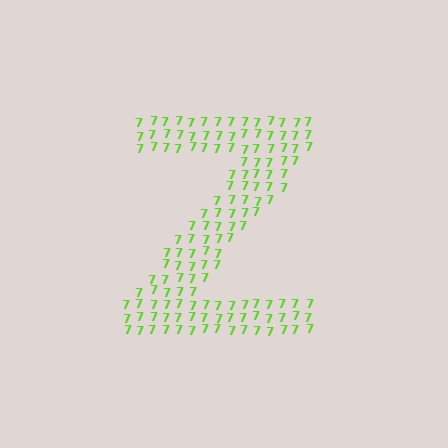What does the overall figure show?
The overall figure shows the letter Z.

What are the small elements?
The small elements are digit 7's.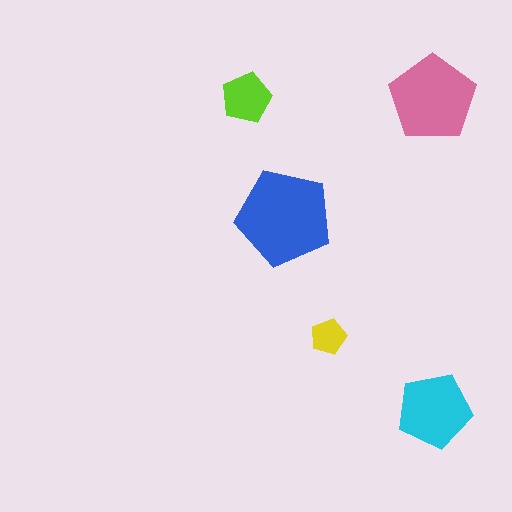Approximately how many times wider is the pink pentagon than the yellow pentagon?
About 2.5 times wider.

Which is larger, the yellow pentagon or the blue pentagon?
The blue one.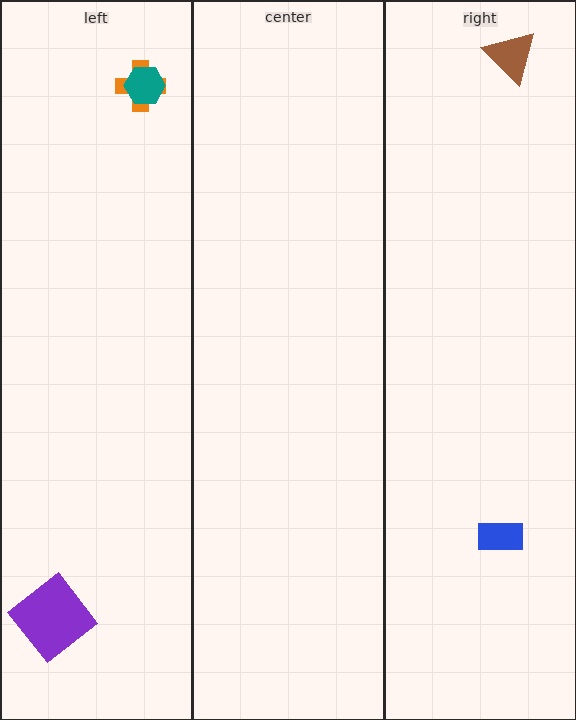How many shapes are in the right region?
2.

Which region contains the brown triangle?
The right region.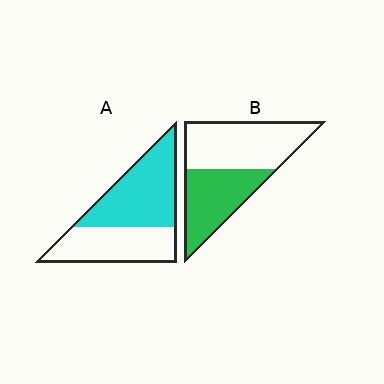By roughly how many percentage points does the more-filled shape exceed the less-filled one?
By roughly 10 percentage points (A over B).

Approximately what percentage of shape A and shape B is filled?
A is approximately 55% and B is approximately 45%.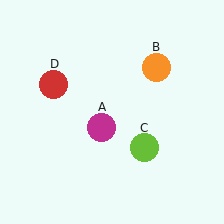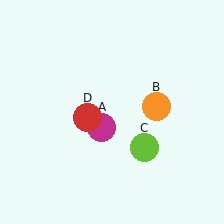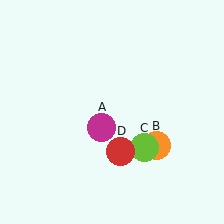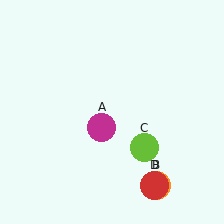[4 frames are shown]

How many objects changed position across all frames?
2 objects changed position: orange circle (object B), red circle (object D).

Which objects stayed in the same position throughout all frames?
Magenta circle (object A) and lime circle (object C) remained stationary.